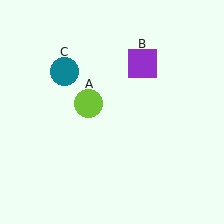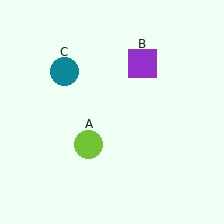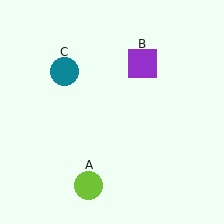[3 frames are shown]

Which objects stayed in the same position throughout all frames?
Purple square (object B) and teal circle (object C) remained stationary.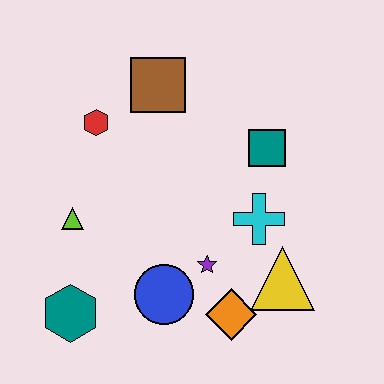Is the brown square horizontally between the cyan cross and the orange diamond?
No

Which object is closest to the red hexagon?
The brown square is closest to the red hexagon.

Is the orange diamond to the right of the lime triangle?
Yes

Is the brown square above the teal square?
Yes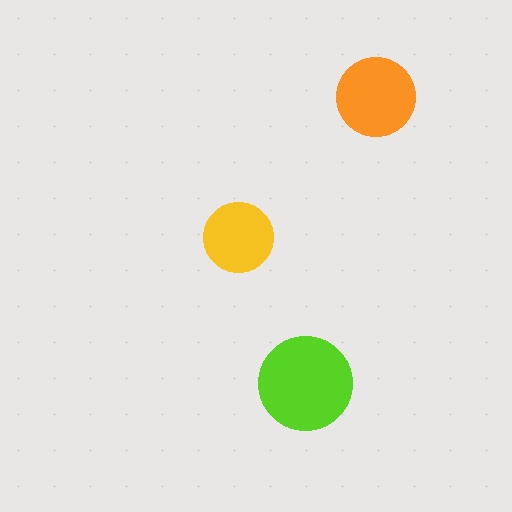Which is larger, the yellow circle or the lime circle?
The lime one.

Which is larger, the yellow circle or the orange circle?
The orange one.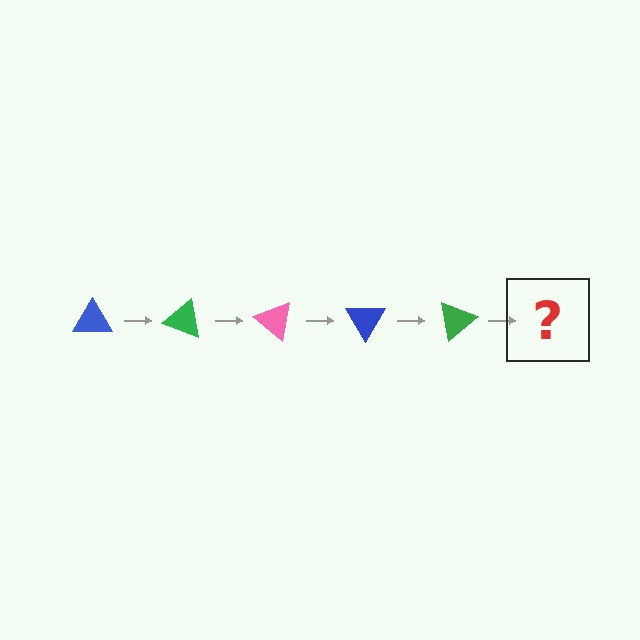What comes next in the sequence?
The next element should be a pink triangle, rotated 100 degrees from the start.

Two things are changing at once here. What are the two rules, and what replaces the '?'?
The two rules are that it rotates 20 degrees each step and the color cycles through blue, green, and pink. The '?' should be a pink triangle, rotated 100 degrees from the start.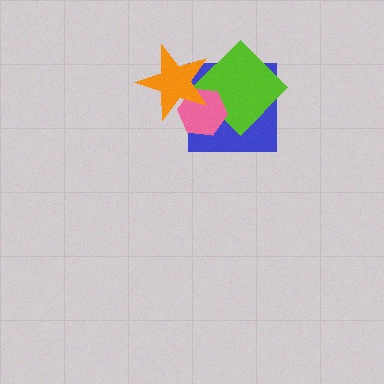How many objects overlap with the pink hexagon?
3 objects overlap with the pink hexagon.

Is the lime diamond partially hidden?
Yes, it is partially covered by another shape.